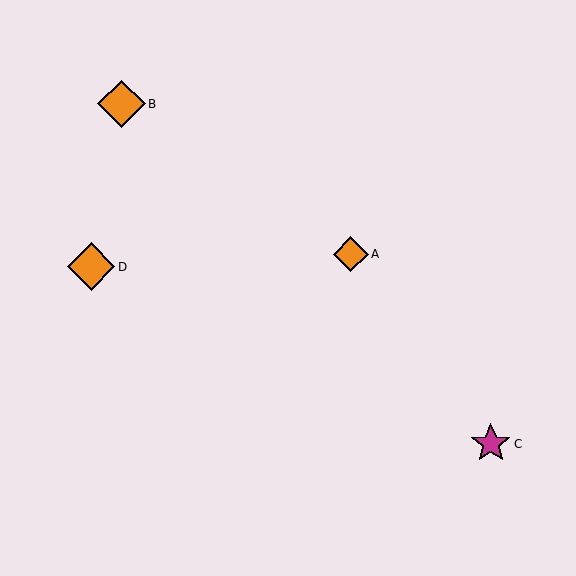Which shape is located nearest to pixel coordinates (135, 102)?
The orange diamond (labeled B) at (122, 104) is nearest to that location.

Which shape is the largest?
The orange diamond (labeled B) is the largest.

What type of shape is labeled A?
Shape A is an orange diamond.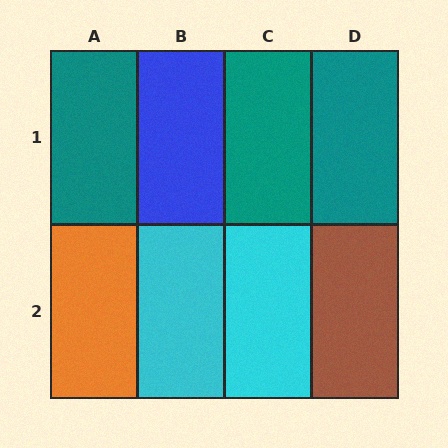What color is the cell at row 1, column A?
Teal.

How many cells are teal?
3 cells are teal.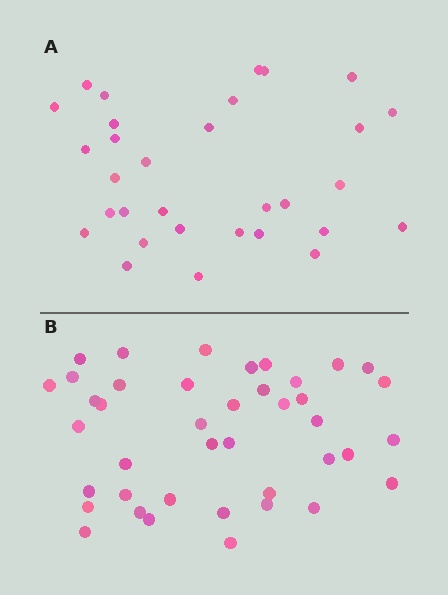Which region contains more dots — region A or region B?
Region B (the bottom region) has more dots.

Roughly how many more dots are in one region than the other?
Region B has roughly 10 or so more dots than region A.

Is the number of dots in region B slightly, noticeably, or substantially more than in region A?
Region B has noticeably more, but not dramatically so. The ratio is roughly 1.3 to 1.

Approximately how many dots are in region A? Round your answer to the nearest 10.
About 30 dots. (The exact count is 31, which rounds to 30.)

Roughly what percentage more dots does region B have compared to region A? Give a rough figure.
About 30% more.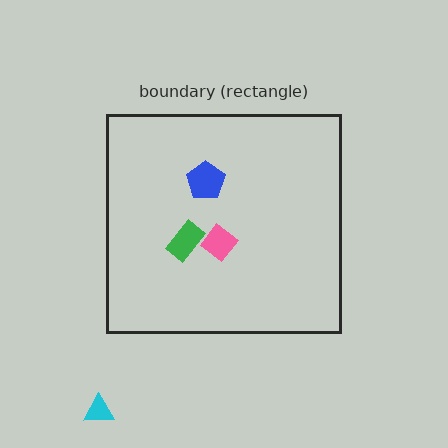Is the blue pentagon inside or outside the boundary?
Inside.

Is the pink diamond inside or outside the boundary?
Inside.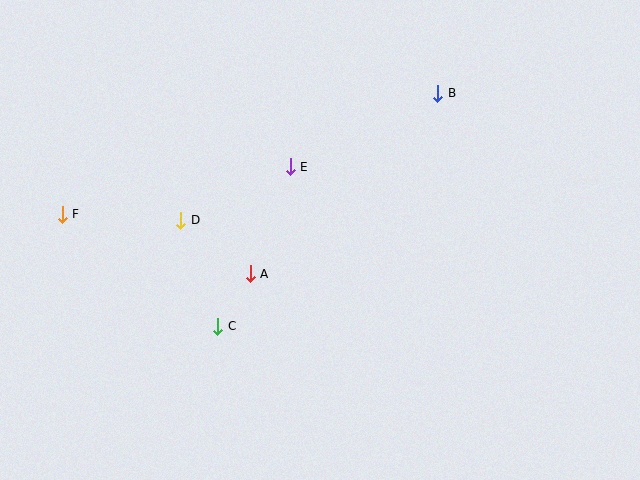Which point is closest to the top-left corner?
Point F is closest to the top-left corner.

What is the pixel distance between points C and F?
The distance between C and F is 192 pixels.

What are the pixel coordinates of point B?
Point B is at (438, 93).